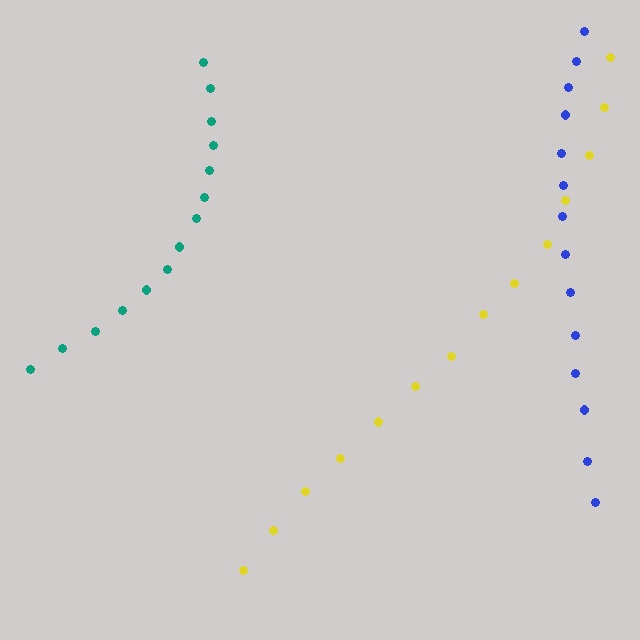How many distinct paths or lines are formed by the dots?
There are 3 distinct paths.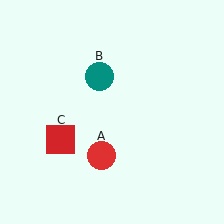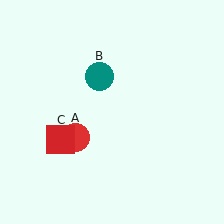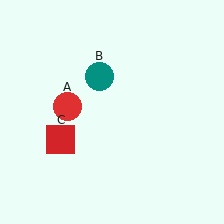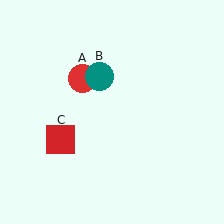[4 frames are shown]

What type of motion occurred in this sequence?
The red circle (object A) rotated clockwise around the center of the scene.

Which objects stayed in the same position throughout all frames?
Teal circle (object B) and red square (object C) remained stationary.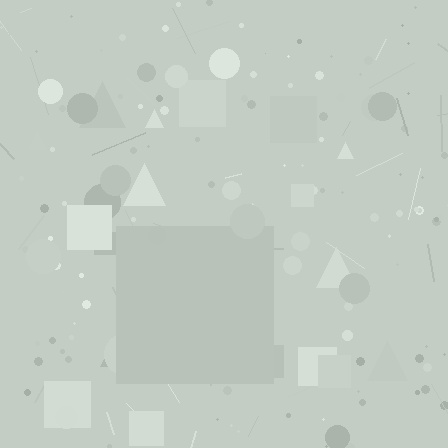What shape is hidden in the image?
A square is hidden in the image.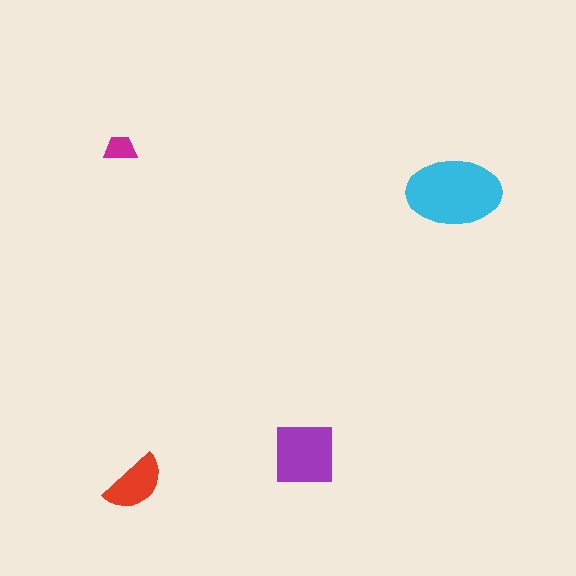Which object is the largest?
The cyan ellipse.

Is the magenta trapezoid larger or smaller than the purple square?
Smaller.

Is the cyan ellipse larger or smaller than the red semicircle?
Larger.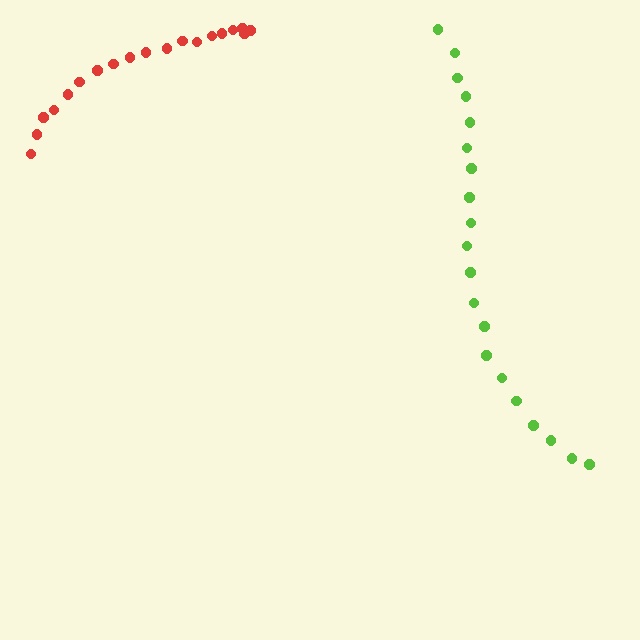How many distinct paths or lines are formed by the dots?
There are 2 distinct paths.